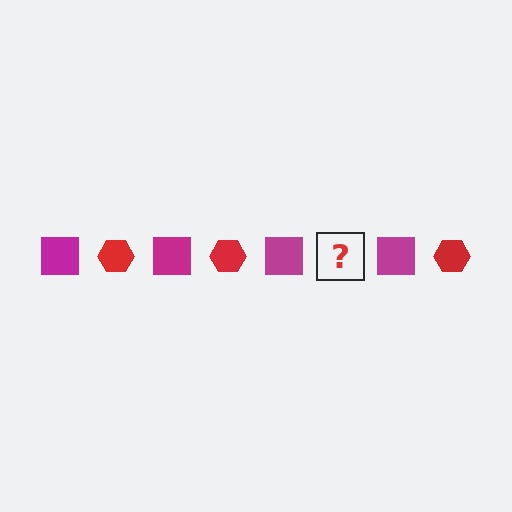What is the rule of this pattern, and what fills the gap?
The rule is that the pattern alternates between magenta square and red hexagon. The gap should be filled with a red hexagon.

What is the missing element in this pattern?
The missing element is a red hexagon.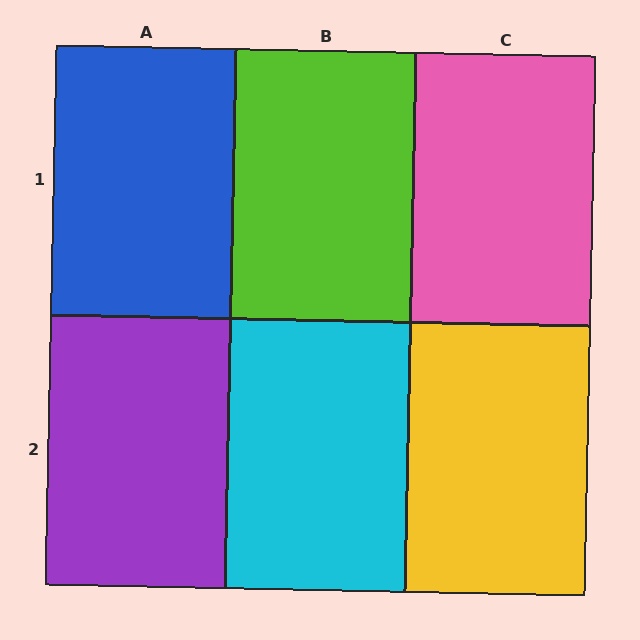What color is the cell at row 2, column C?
Yellow.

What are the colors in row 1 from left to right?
Blue, lime, pink.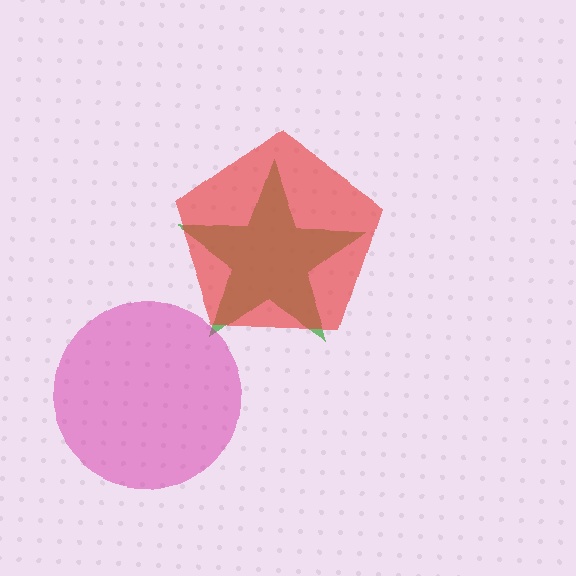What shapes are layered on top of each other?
The layered shapes are: a green star, a magenta circle, a red pentagon.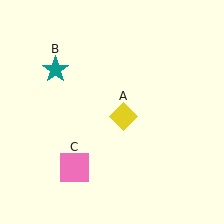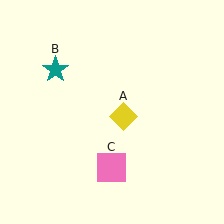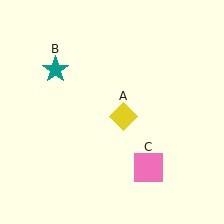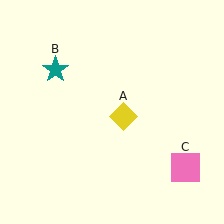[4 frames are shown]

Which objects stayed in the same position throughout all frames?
Yellow diamond (object A) and teal star (object B) remained stationary.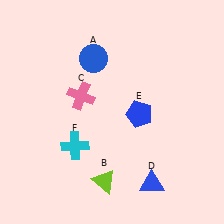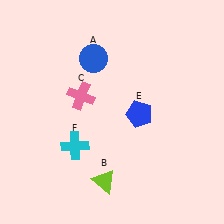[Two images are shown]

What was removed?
The blue triangle (D) was removed in Image 2.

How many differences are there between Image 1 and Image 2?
There is 1 difference between the two images.